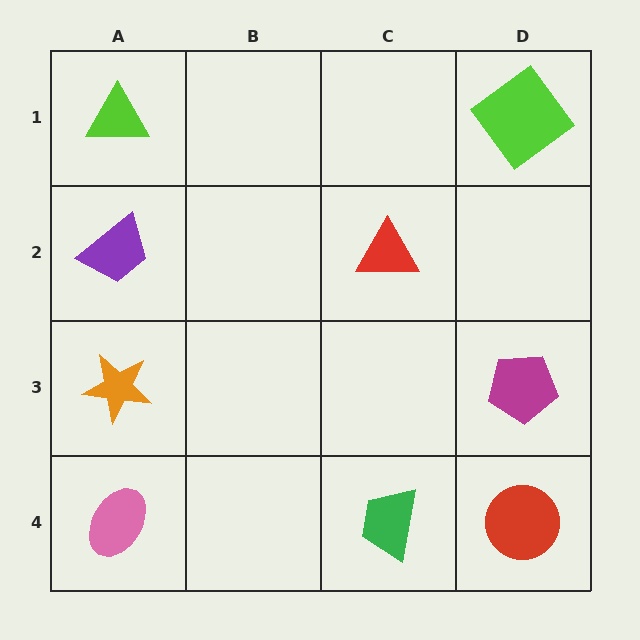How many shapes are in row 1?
2 shapes.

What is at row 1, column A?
A lime triangle.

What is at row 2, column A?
A purple trapezoid.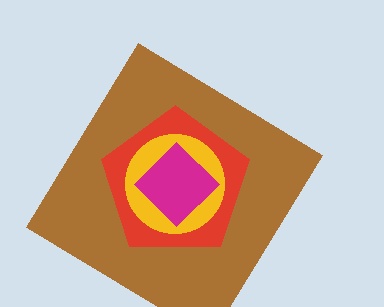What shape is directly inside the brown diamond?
The red pentagon.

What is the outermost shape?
The brown diamond.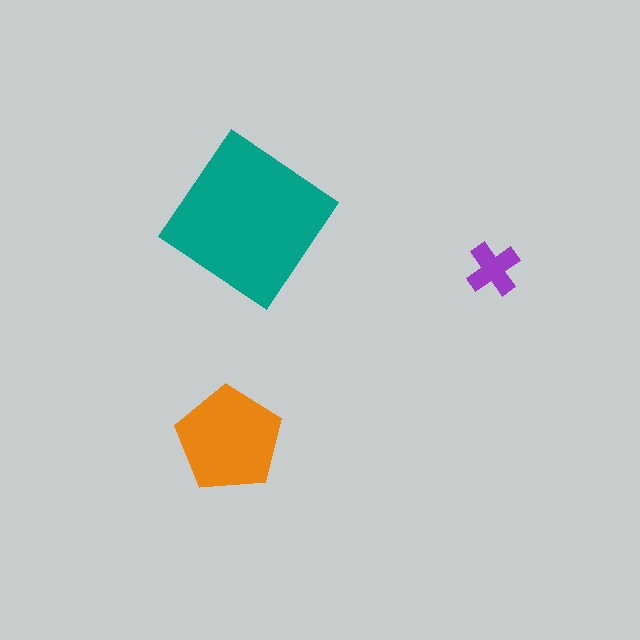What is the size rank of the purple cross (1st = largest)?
3rd.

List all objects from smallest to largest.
The purple cross, the orange pentagon, the teal diamond.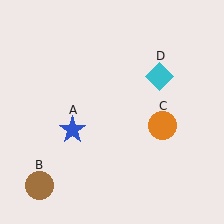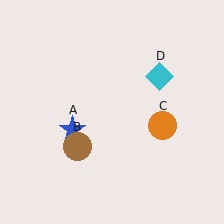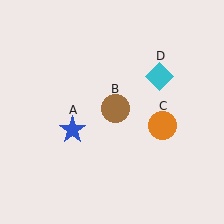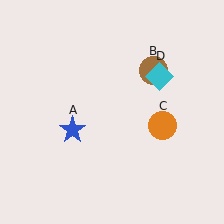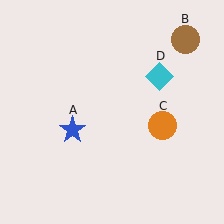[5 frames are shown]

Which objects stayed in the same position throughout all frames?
Blue star (object A) and orange circle (object C) and cyan diamond (object D) remained stationary.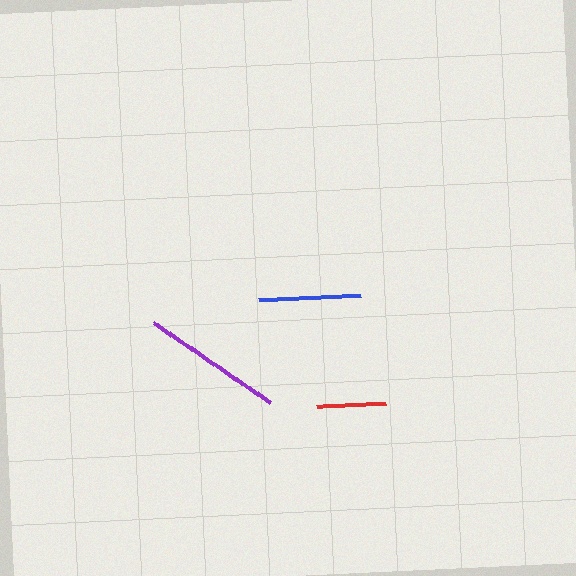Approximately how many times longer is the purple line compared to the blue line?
The purple line is approximately 1.4 times the length of the blue line.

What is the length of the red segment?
The red segment is approximately 68 pixels long.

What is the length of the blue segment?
The blue segment is approximately 102 pixels long.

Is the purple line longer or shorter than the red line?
The purple line is longer than the red line.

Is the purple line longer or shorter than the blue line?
The purple line is longer than the blue line.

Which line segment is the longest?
The purple line is the longest at approximately 141 pixels.